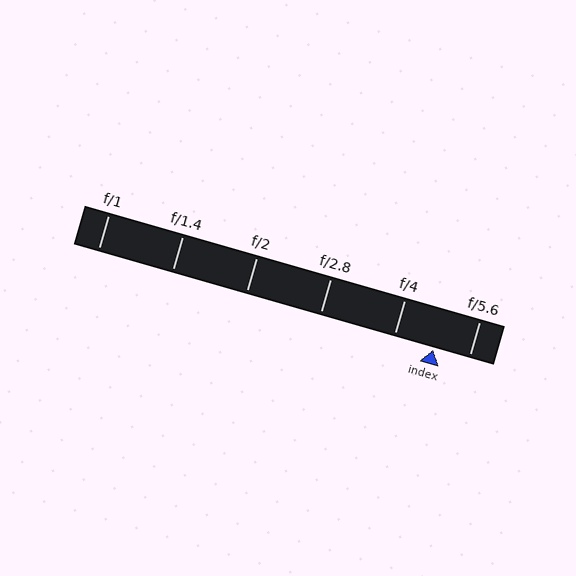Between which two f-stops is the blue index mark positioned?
The index mark is between f/4 and f/5.6.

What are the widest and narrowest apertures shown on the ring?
The widest aperture shown is f/1 and the narrowest is f/5.6.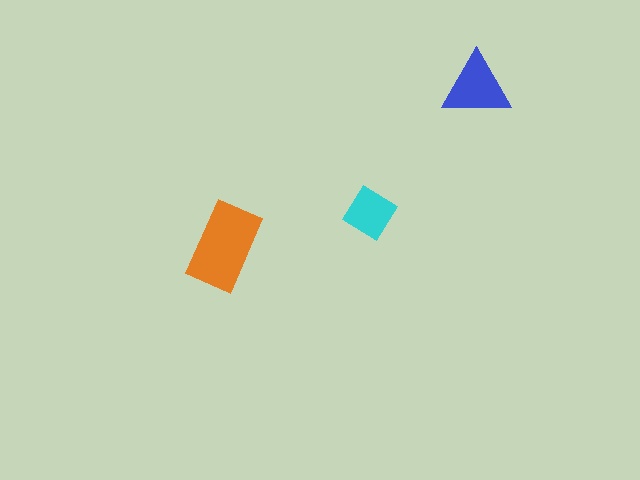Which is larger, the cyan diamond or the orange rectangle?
The orange rectangle.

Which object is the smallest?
The cyan diamond.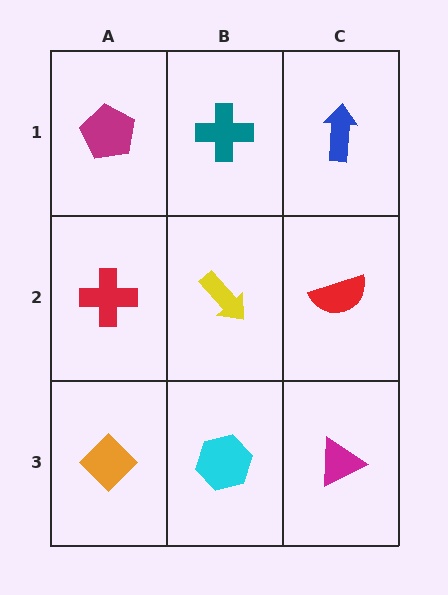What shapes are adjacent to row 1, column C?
A red semicircle (row 2, column C), a teal cross (row 1, column B).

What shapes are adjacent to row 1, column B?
A yellow arrow (row 2, column B), a magenta pentagon (row 1, column A), a blue arrow (row 1, column C).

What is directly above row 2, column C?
A blue arrow.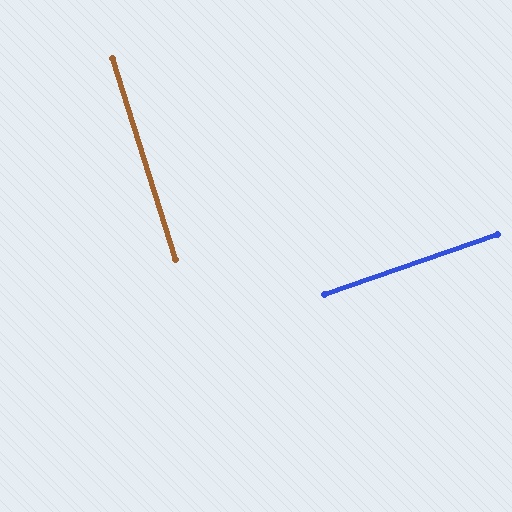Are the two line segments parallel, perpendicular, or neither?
Perpendicular — they meet at approximately 88°.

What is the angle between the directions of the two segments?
Approximately 88 degrees.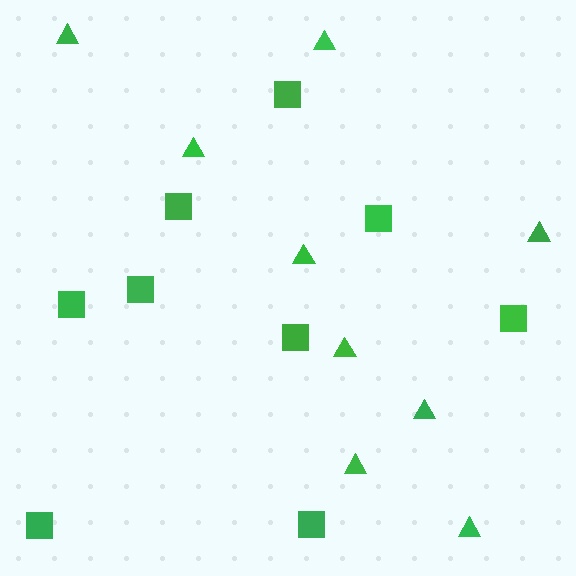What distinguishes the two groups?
There are 2 groups: one group of triangles (9) and one group of squares (9).